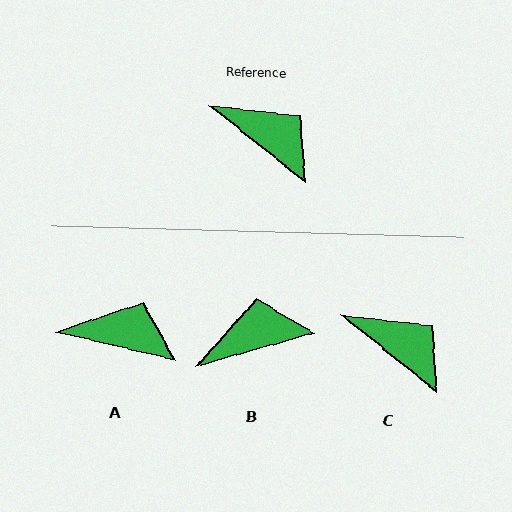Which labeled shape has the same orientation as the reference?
C.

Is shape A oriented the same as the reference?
No, it is off by about 26 degrees.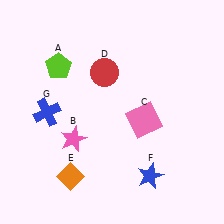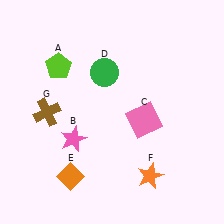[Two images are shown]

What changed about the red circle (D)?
In Image 1, D is red. In Image 2, it changed to green.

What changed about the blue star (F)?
In Image 1, F is blue. In Image 2, it changed to orange.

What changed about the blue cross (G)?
In Image 1, G is blue. In Image 2, it changed to brown.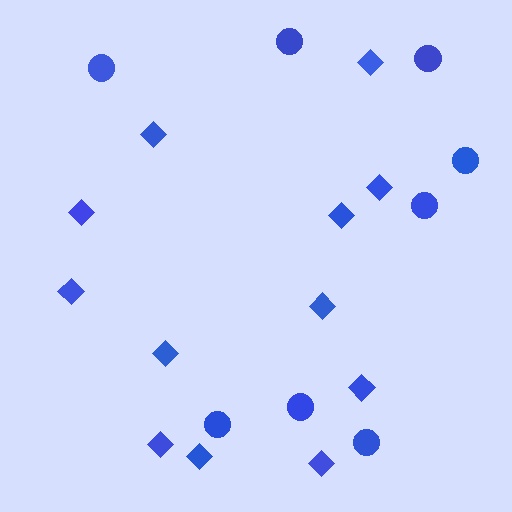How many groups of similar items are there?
There are 2 groups: one group of diamonds (12) and one group of circles (8).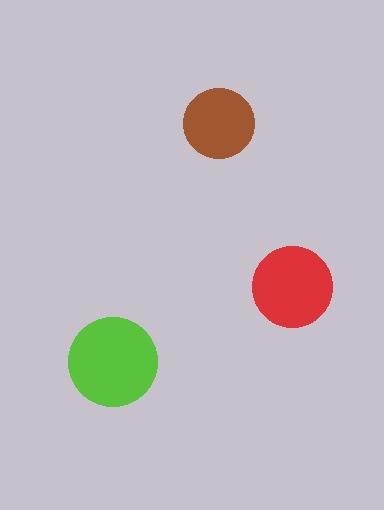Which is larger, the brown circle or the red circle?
The red one.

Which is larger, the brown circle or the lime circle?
The lime one.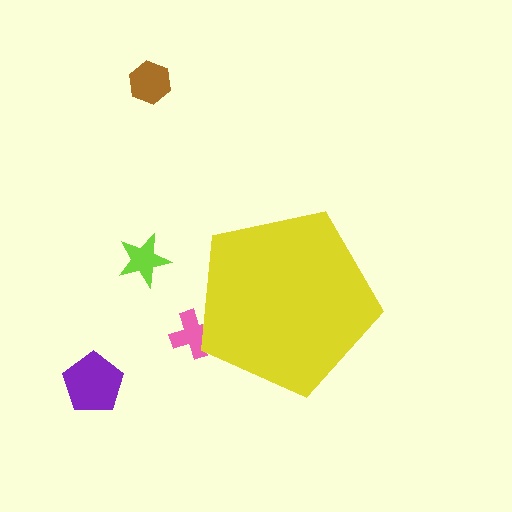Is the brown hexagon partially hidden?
No, the brown hexagon is fully visible.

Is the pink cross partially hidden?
Yes, the pink cross is partially hidden behind the yellow pentagon.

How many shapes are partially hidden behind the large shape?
1 shape is partially hidden.